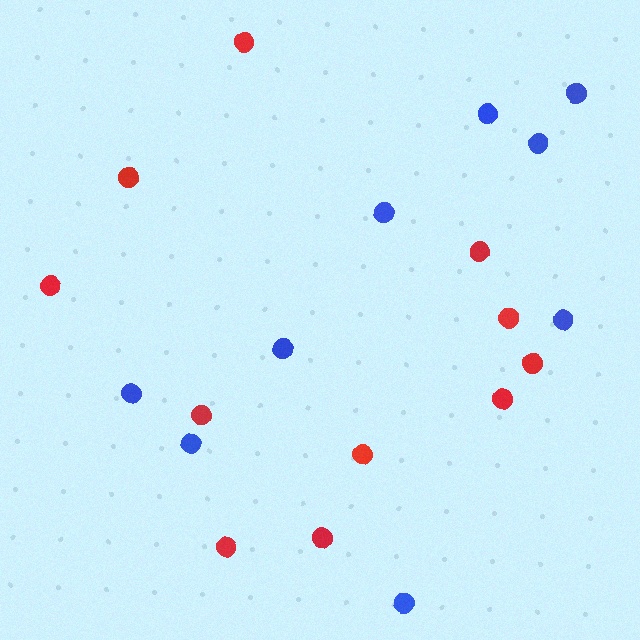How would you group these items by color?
There are 2 groups: one group of blue circles (9) and one group of red circles (11).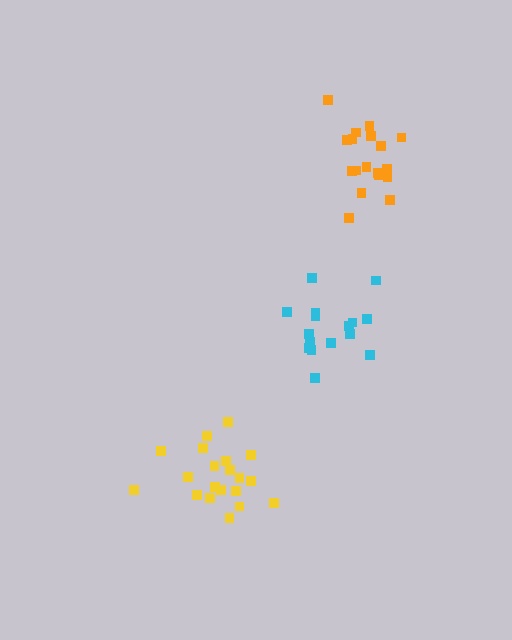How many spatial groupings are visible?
There are 3 spatial groupings.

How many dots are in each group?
Group 1: 16 dots, Group 2: 18 dots, Group 3: 20 dots (54 total).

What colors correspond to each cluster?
The clusters are colored: cyan, orange, yellow.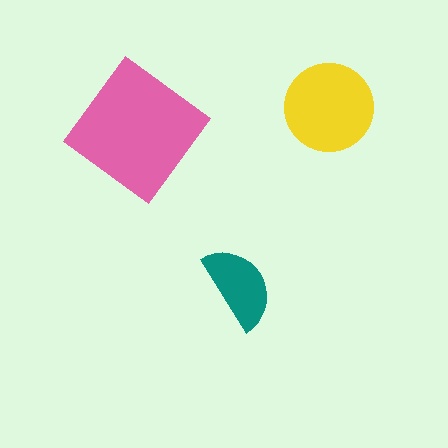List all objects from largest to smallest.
The pink diamond, the yellow circle, the teal semicircle.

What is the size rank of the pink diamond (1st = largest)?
1st.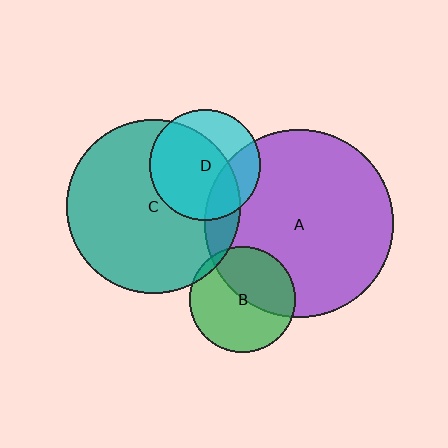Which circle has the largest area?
Circle A (purple).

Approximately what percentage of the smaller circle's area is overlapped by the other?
Approximately 25%.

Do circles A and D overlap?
Yes.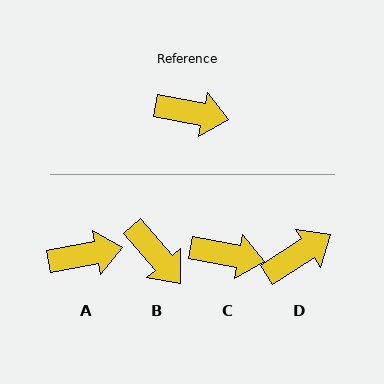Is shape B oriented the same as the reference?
No, it is off by about 39 degrees.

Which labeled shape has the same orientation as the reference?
C.